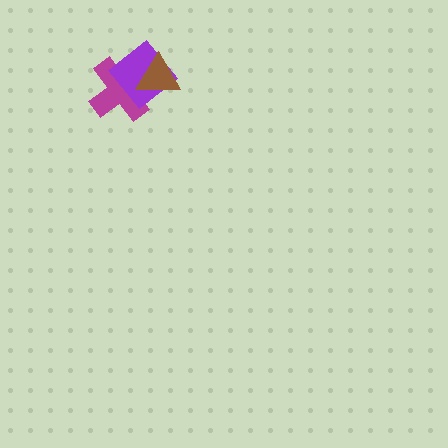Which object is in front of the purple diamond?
The brown triangle is in front of the purple diamond.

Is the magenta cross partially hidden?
Yes, it is partially covered by another shape.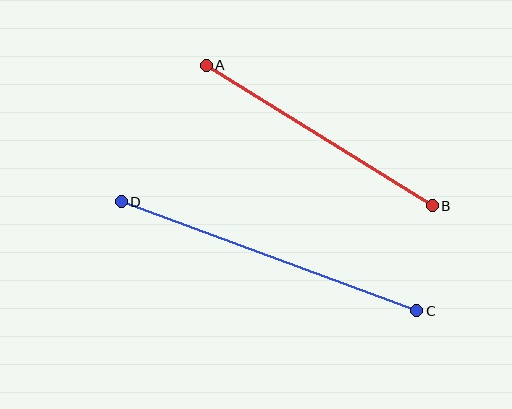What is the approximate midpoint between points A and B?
The midpoint is at approximately (319, 135) pixels.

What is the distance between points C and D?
The distance is approximately 315 pixels.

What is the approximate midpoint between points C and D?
The midpoint is at approximately (269, 256) pixels.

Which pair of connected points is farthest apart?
Points C and D are farthest apart.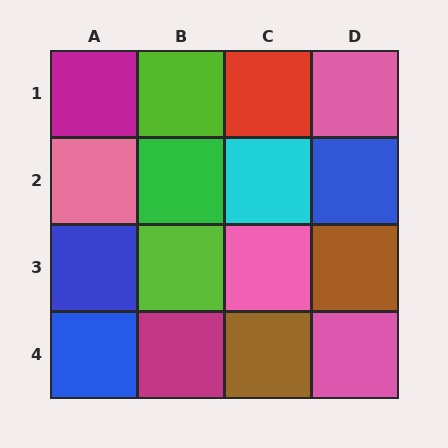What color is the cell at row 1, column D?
Pink.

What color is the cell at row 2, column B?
Green.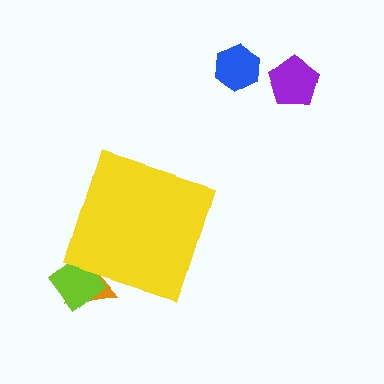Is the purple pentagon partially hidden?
No, the purple pentagon is fully visible.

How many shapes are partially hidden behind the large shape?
2 shapes are partially hidden.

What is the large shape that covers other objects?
A yellow diamond.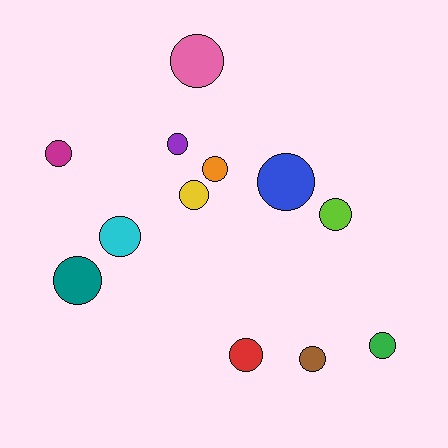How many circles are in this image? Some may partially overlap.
There are 12 circles.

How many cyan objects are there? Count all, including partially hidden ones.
There is 1 cyan object.